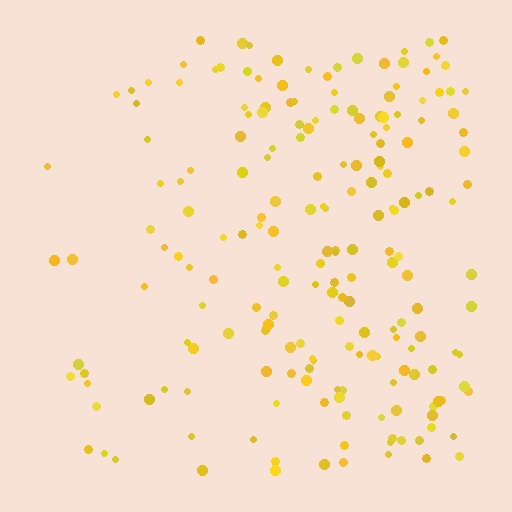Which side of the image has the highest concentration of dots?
The right.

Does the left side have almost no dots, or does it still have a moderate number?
Still a moderate number, just noticeably fewer than the right.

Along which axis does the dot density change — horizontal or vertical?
Horizontal.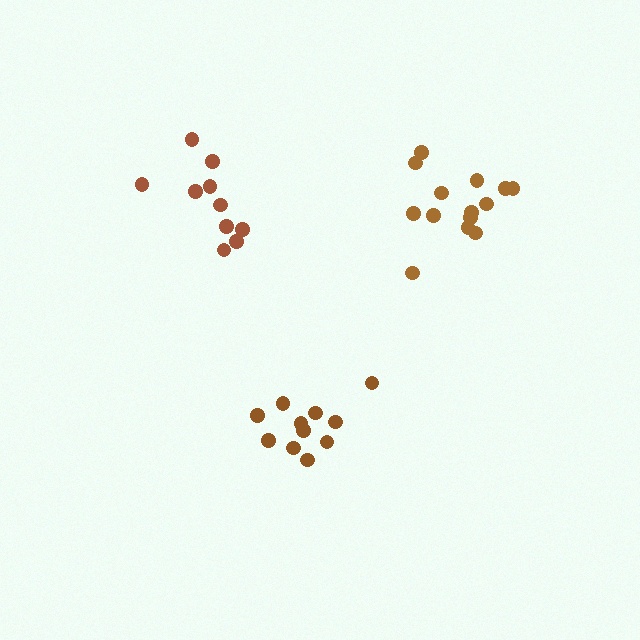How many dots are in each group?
Group 1: 11 dots, Group 2: 14 dots, Group 3: 10 dots (35 total).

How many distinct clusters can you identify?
There are 3 distinct clusters.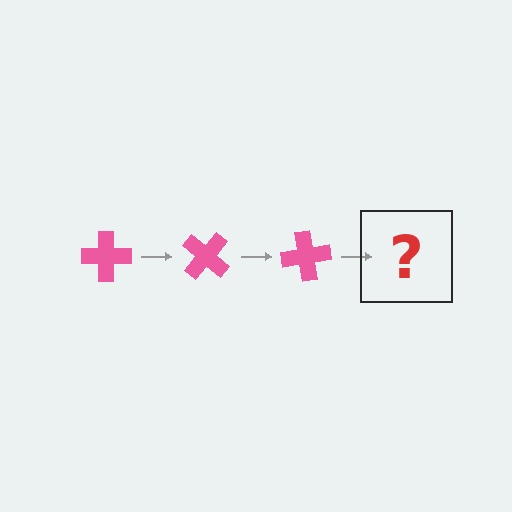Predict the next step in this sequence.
The next step is a pink cross rotated 120 degrees.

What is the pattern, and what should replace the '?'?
The pattern is that the cross rotates 40 degrees each step. The '?' should be a pink cross rotated 120 degrees.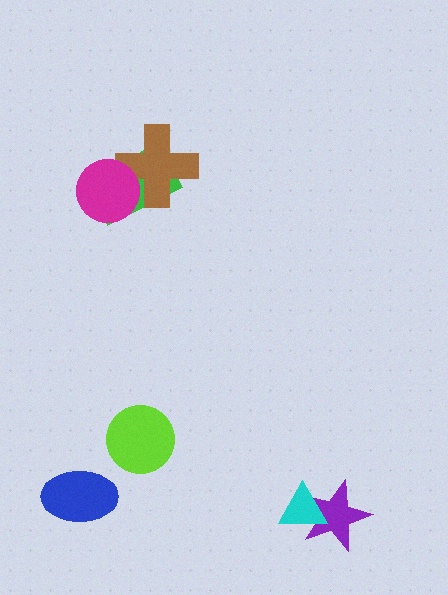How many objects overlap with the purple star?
1 object overlaps with the purple star.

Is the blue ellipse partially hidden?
No, no other shape covers it.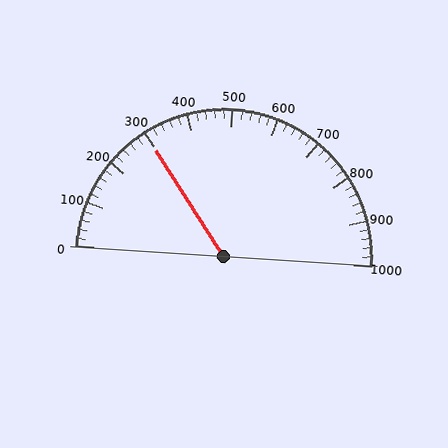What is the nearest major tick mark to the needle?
The nearest major tick mark is 300.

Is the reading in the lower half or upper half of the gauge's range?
The reading is in the lower half of the range (0 to 1000).